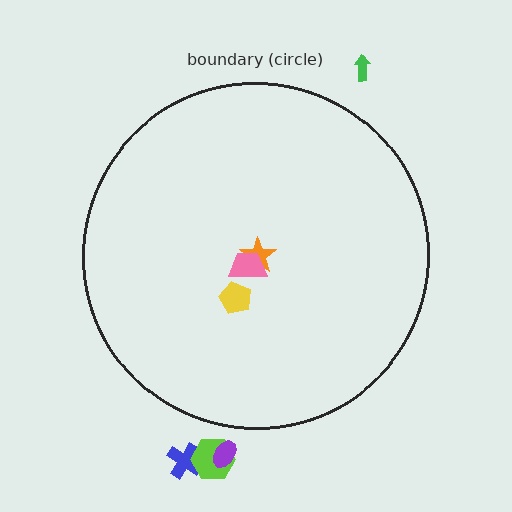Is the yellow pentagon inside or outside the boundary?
Inside.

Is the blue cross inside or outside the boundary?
Outside.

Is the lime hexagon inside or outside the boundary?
Outside.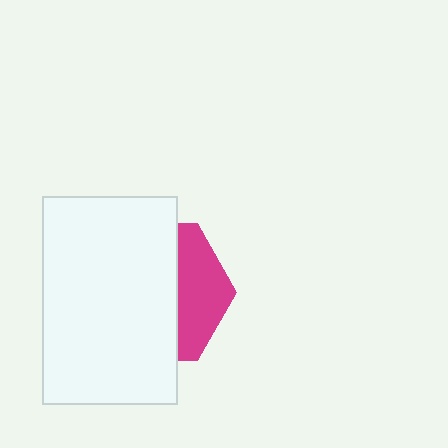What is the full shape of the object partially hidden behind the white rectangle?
The partially hidden object is a magenta hexagon.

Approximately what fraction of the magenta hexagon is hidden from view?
Roughly 67% of the magenta hexagon is hidden behind the white rectangle.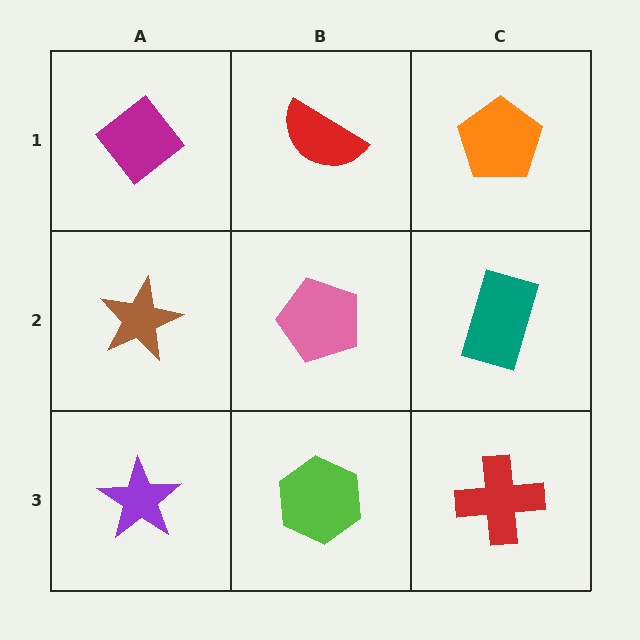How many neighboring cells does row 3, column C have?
2.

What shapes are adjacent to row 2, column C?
An orange pentagon (row 1, column C), a red cross (row 3, column C), a pink pentagon (row 2, column B).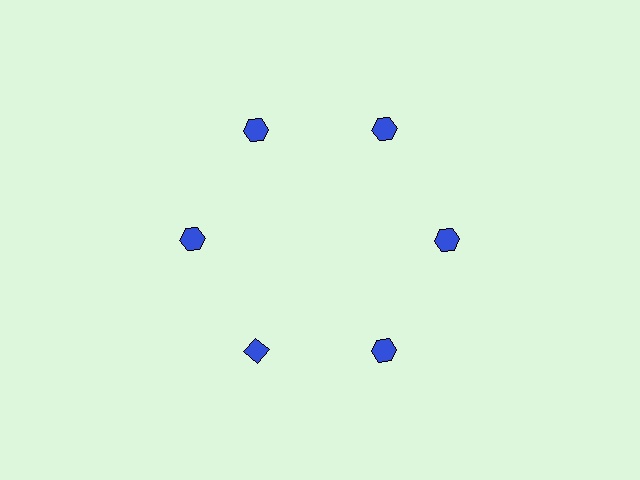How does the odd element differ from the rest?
It has a different shape: diamond instead of hexagon.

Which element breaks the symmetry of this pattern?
The blue diamond at roughly the 7 o'clock position breaks the symmetry. All other shapes are blue hexagons.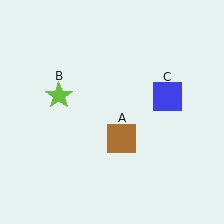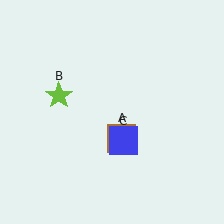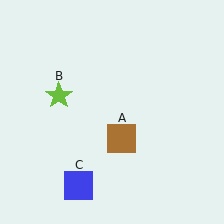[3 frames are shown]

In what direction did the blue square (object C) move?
The blue square (object C) moved down and to the left.